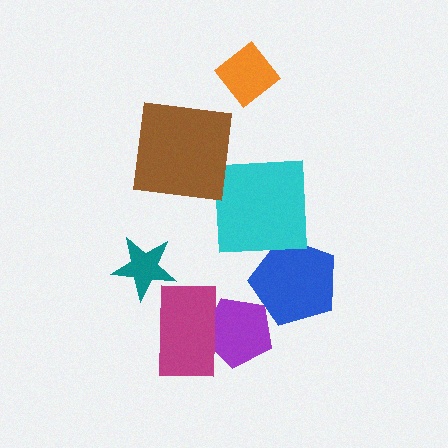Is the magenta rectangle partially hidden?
No, no other shape covers it.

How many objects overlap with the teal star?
0 objects overlap with the teal star.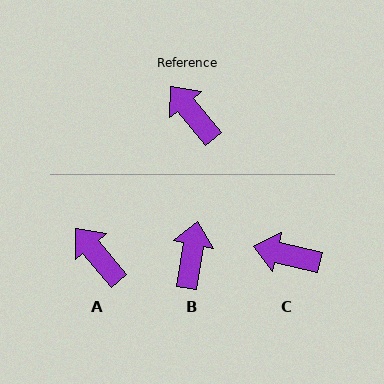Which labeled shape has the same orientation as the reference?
A.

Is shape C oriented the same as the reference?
No, it is off by about 37 degrees.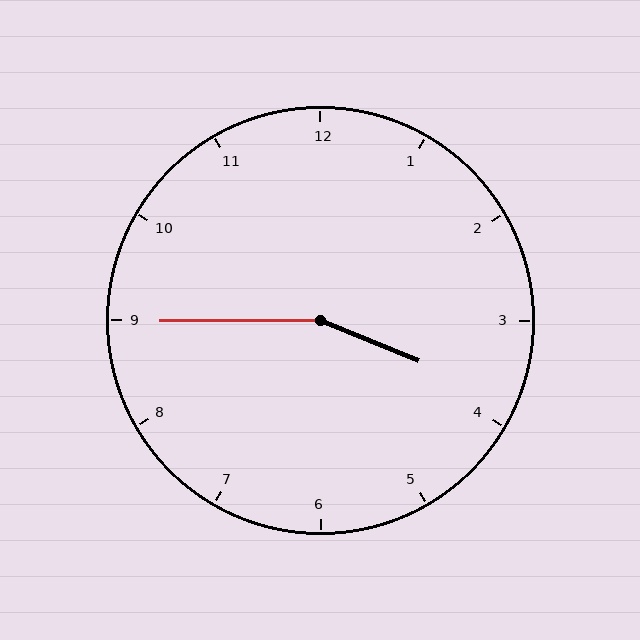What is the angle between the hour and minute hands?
Approximately 158 degrees.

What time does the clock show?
3:45.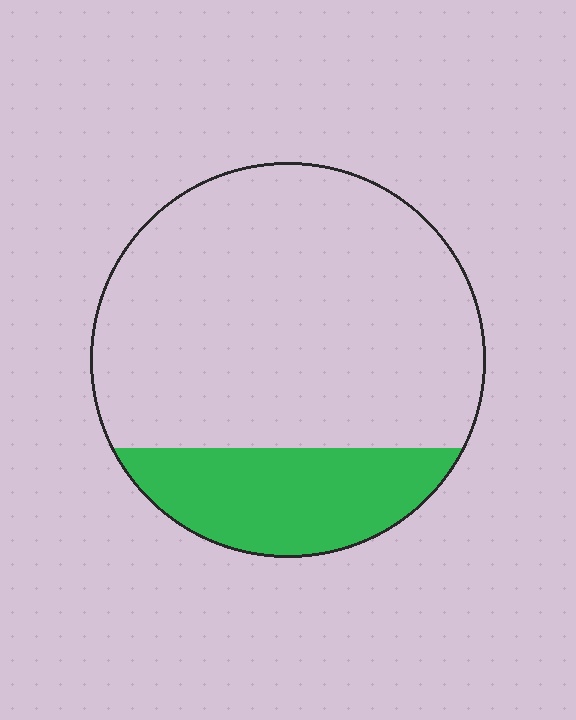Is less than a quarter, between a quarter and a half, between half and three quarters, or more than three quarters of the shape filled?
Less than a quarter.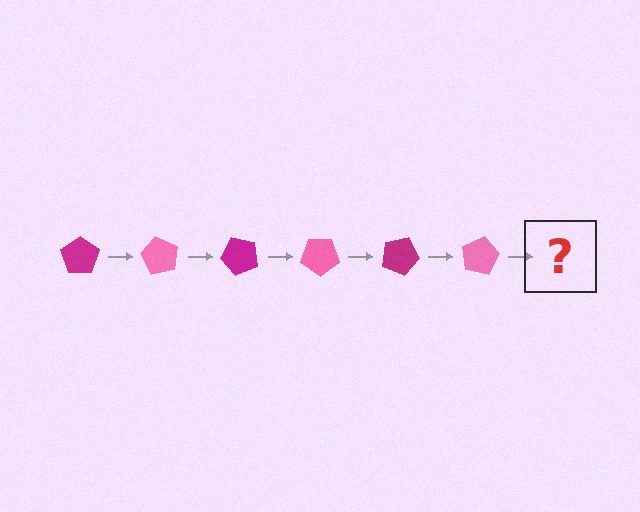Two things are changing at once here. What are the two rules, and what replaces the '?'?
The two rules are that it rotates 60 degrees each step and the color cycles through magenta and pink. The '?' should be a magenta pentagon, rotated 360 degrees from the start.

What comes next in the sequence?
The next element should be a magenta pentagon, rotated 360 degrees from the start.